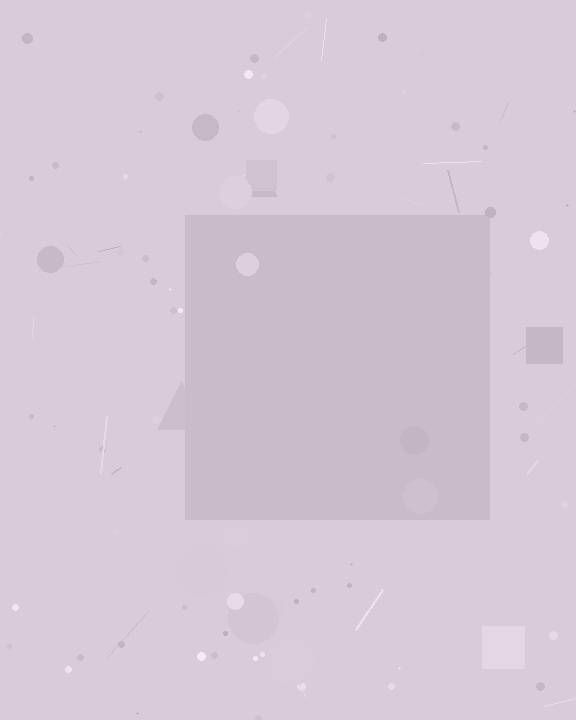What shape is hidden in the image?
A square is hidden in the image.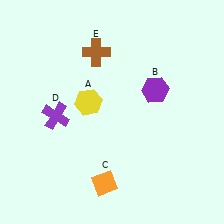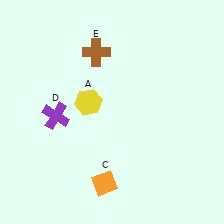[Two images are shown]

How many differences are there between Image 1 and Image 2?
There is 1 difference between the two images.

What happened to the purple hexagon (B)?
The purple hexagon (B) was removed in Image 2. It was in the top-right area of Image 1.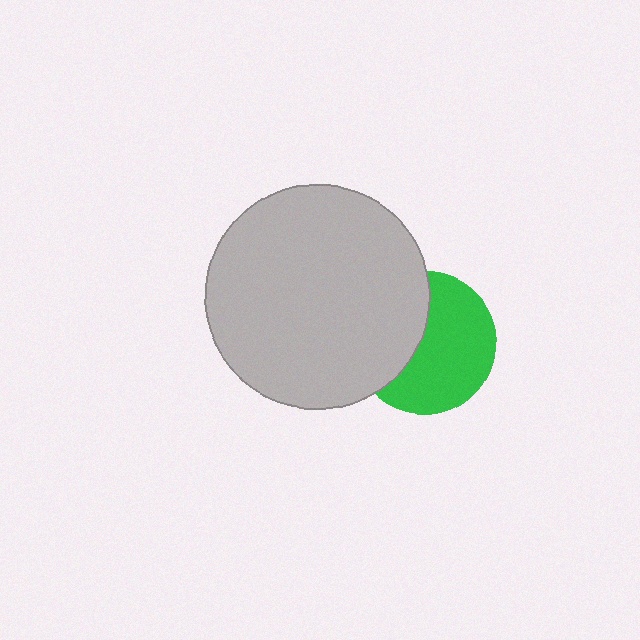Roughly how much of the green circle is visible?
About half of it is visible (roughly 60%).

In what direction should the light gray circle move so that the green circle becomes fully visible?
The light gray circle should move left. That is the shortest direction to clear the overlap and leave the green circle fully visible.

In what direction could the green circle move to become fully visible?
The green circle could move right. That would shift it out from behind the light gray circle entirely.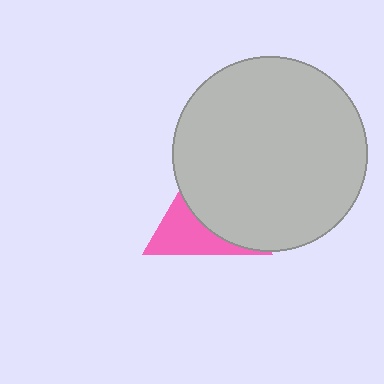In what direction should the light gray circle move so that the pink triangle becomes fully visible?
The light gray circle should move toward the upper-right. That is the shortest direction to clear the overlap and leave the pink triangle fully visible.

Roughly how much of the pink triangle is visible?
A small part of it is visible (roughly 41%).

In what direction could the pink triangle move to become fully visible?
The pink triangle could move toward the lower-left. That would shift it out from behind the light gray circle entirely.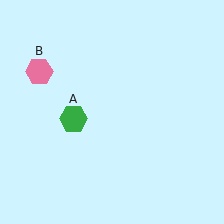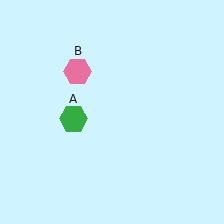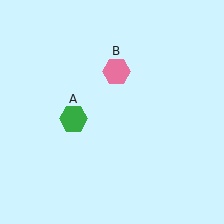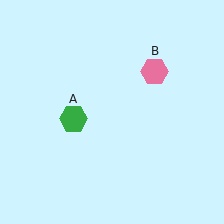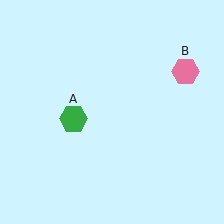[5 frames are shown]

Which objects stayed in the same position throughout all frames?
Green hexagon (object A) remained stationary.